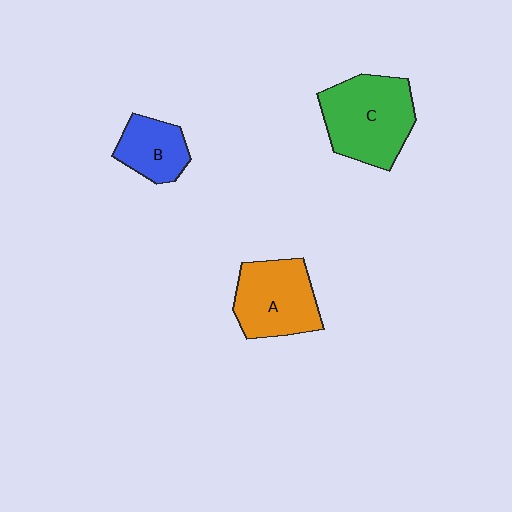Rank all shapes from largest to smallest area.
From largest to smallest: C (green), A (orange), B (blue).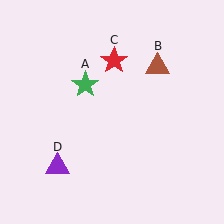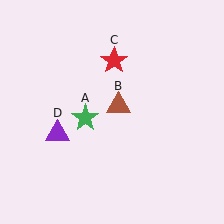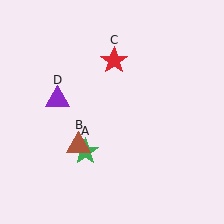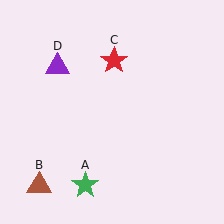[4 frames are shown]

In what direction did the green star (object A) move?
The green star (object A) moved down.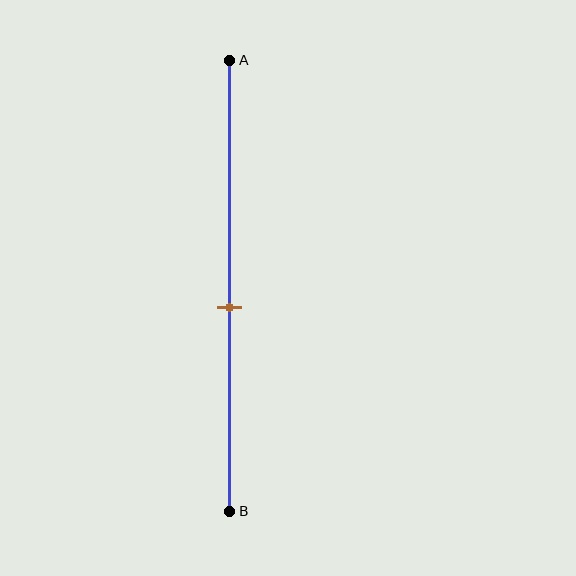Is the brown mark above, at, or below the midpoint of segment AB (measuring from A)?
The brown mark is below the midpoint of segment AB.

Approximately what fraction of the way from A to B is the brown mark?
The brown mark is approximately 55% of the way from A to B.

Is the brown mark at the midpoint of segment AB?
No, the mark is at about 55% from A, not at the 50% midpoint.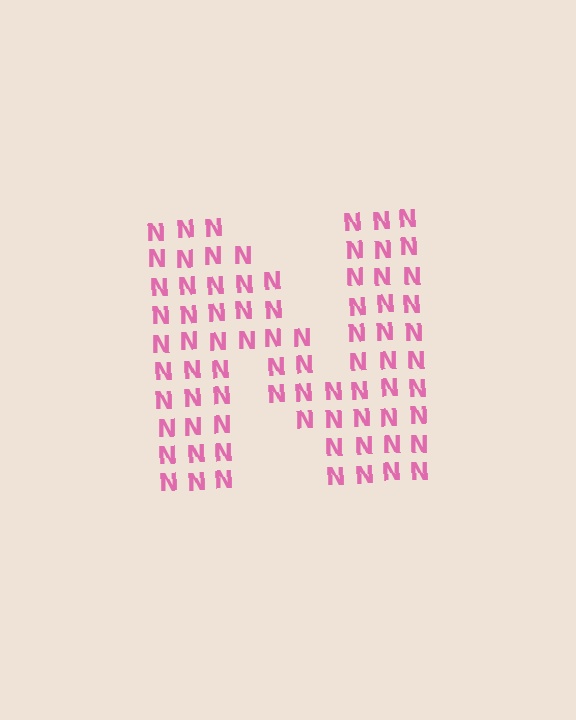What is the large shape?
The large shape is the letter N.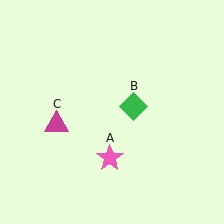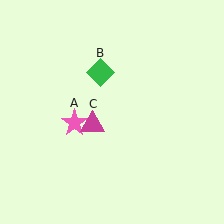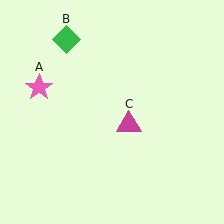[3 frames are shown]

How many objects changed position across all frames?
3 objects changed position: pink star (object A), green diamond (object B), magenta triangle (object C).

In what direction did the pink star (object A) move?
The pink star (object A) moved up and to the left.